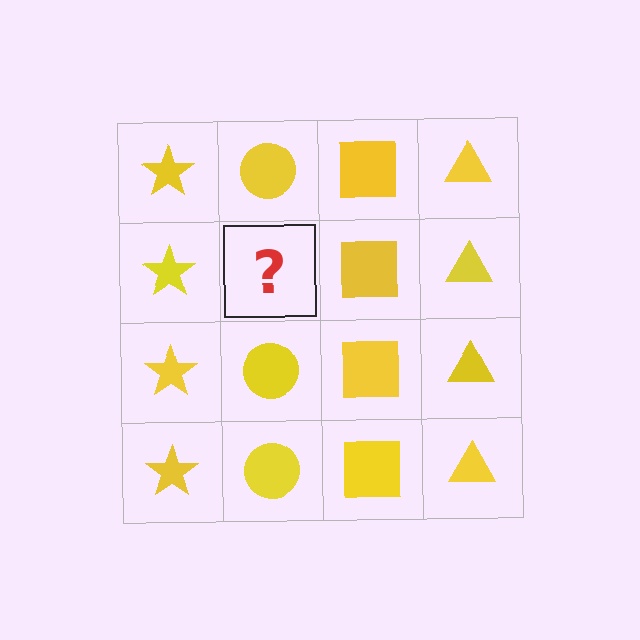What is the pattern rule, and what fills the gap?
The rule is that each column has a consistent shape. The gap should be filled with a yellow circle.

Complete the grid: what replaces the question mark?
The question mark should be replaced with a yellow circle.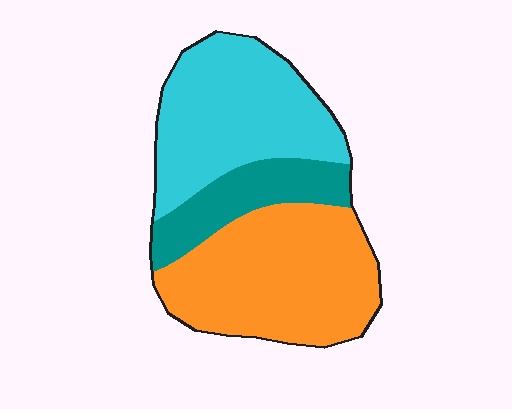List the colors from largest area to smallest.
From largest to smallest: orange, cyan, teal.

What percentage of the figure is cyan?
Cyan covers roughly 40% of the figure.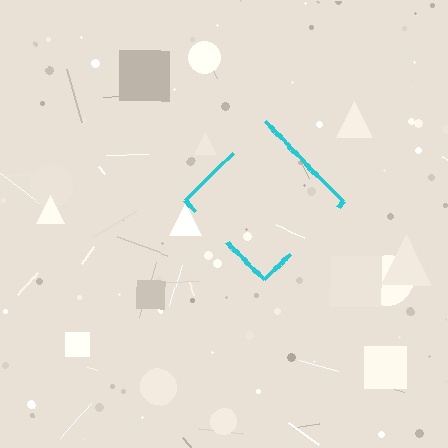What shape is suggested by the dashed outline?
The dashed outline suggests a diamond.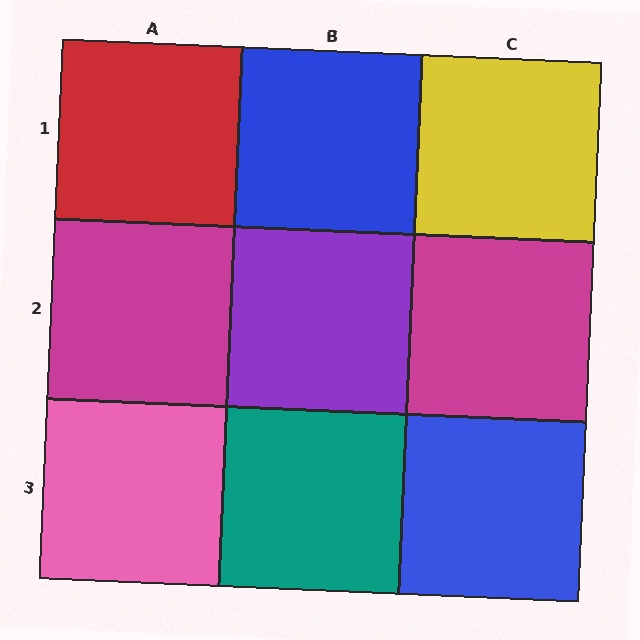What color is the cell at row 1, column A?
Red.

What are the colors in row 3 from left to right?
Pink, teal, blue.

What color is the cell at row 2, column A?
Magenta.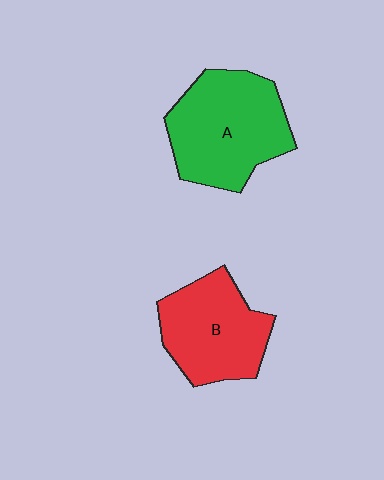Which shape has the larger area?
Shape A (green).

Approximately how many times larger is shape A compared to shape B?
Approximately 1.2 times.